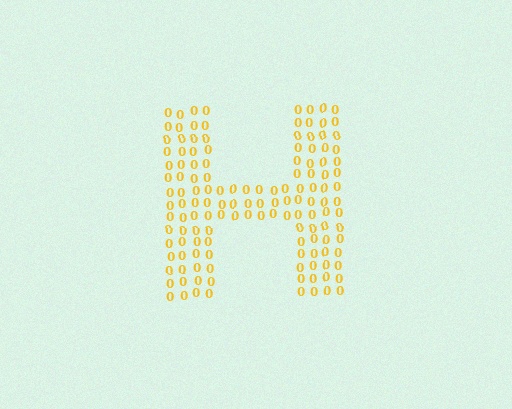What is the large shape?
The large shape is the letter H.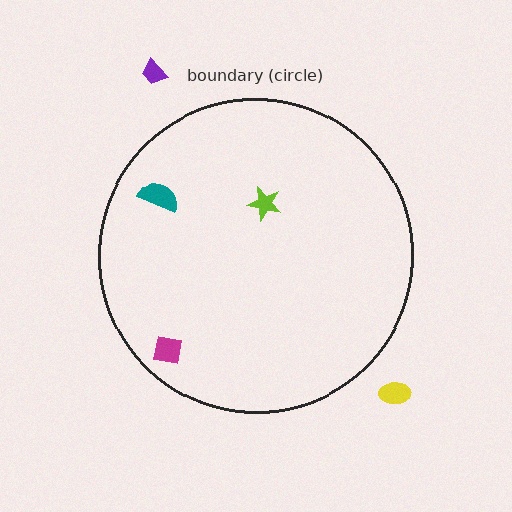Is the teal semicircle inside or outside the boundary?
Inside.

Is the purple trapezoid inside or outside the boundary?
Outside.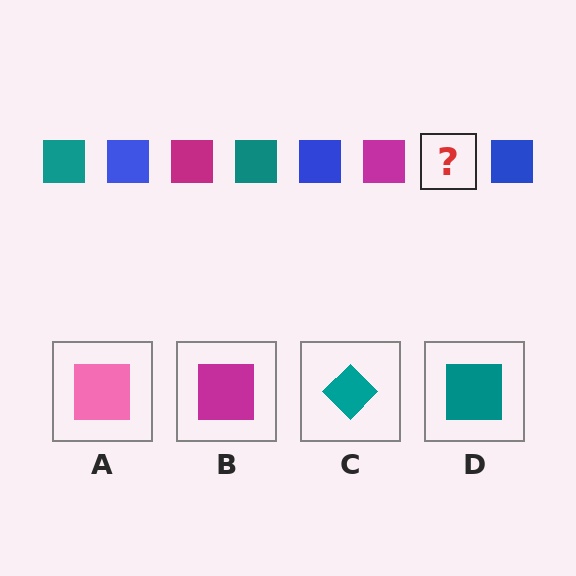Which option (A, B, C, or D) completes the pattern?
D.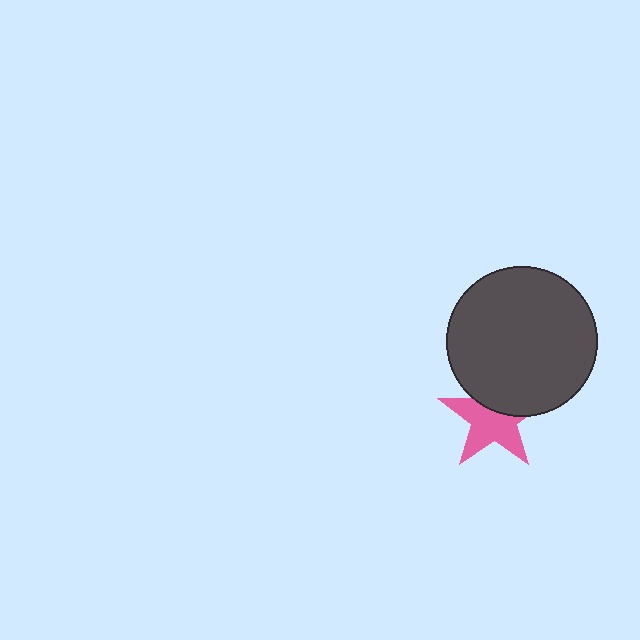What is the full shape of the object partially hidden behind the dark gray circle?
The partially hidden object is a pink star.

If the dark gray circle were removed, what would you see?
You would see the complete pink star.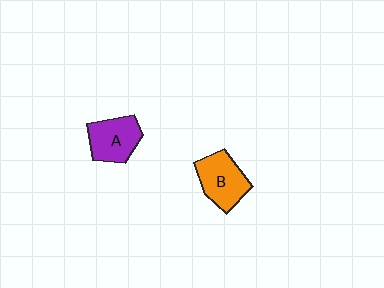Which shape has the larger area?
Shape B (orange).